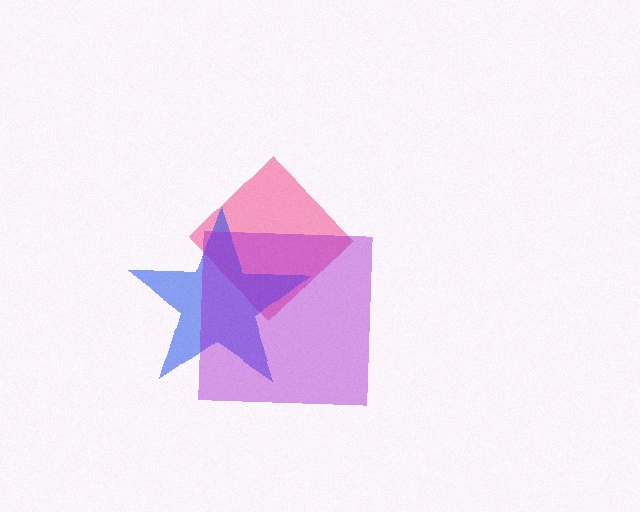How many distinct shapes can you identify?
There are 3 distinct shapes: a pink diamond, a blue star, a purple square.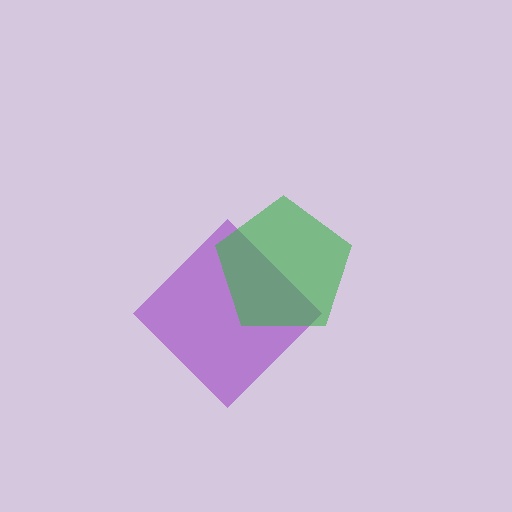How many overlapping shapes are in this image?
There are 2 overlapping shapes in the image.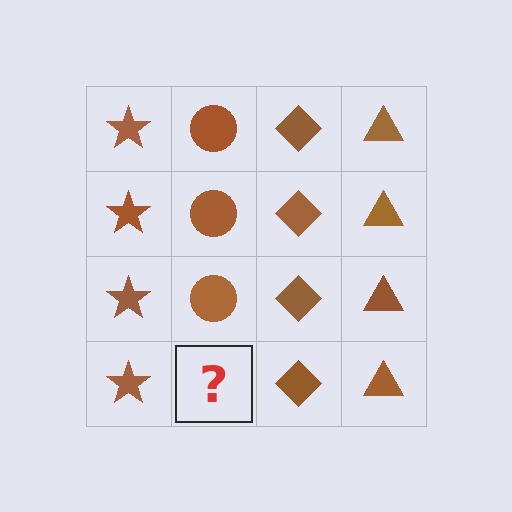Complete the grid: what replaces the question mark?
The question mark should be replaced with a brown circle.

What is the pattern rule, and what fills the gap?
The rule is that each column has a consistent shape. The gap should be filled with a brown circle.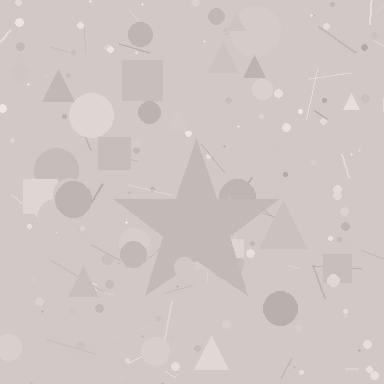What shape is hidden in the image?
A star is hidden in the image.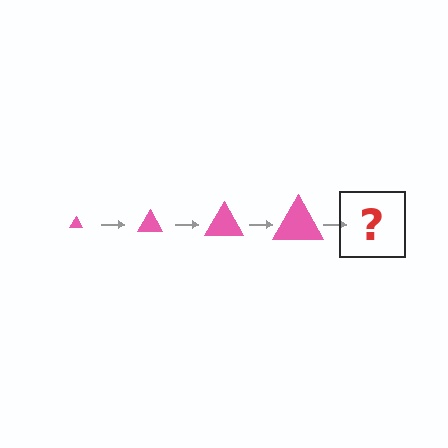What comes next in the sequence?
The next element should be a pink triangle, larger than the previous one.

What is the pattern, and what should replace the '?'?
The pattern is that the triangle gets progressively larger each step. The '?' should be a pink triangle, larger than the previous one.